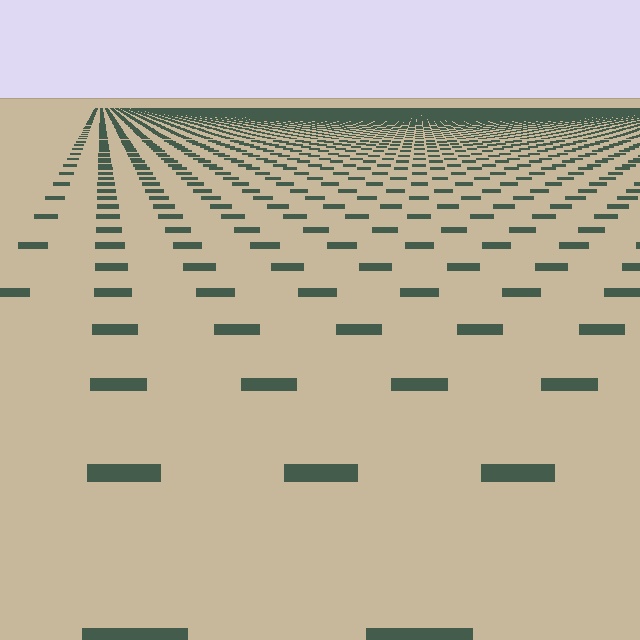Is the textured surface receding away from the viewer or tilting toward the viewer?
The surface is receding away from the viewer. Texture elements get smaller and denser toward the top.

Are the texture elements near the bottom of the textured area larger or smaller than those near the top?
Larger. Near the bottom, elements are closer to the viewer and appear at a bigger on-screen size.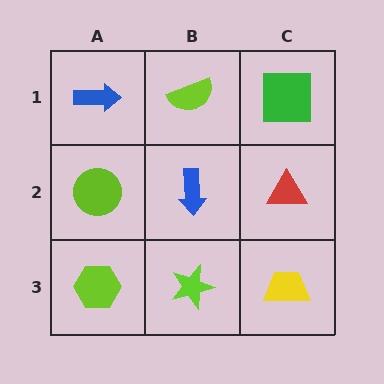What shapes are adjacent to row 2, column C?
A green square (row 1, column C), a yellow trapezoid (row 3, column C), a blue arrow (row 2, column B).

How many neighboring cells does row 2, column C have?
3.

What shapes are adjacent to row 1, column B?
A blue arrow (row 2, column B), a blue arrow (row 1, column A), a green square (row 1, column C).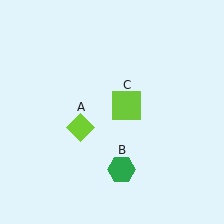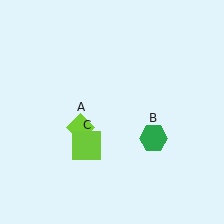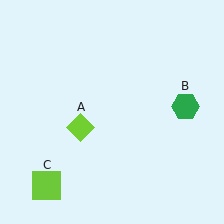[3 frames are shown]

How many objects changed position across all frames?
2 objects changed position: green hexagon (object B), lime square (object C).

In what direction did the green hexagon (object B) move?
The green hexagon (object B) moved up and to the right.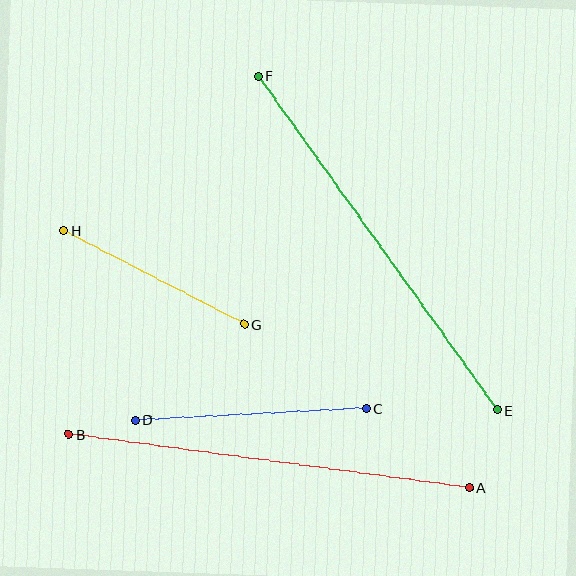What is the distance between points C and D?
The distance is approximately 231 pixels.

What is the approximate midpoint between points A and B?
The midpoint is at approximately (269, 461) pixels.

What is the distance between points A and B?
The distance is approximately 404 pixels.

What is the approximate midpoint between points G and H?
The midpoint is at approximately (154, 277) pixels.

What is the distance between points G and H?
The distance is approximately 203 pixels.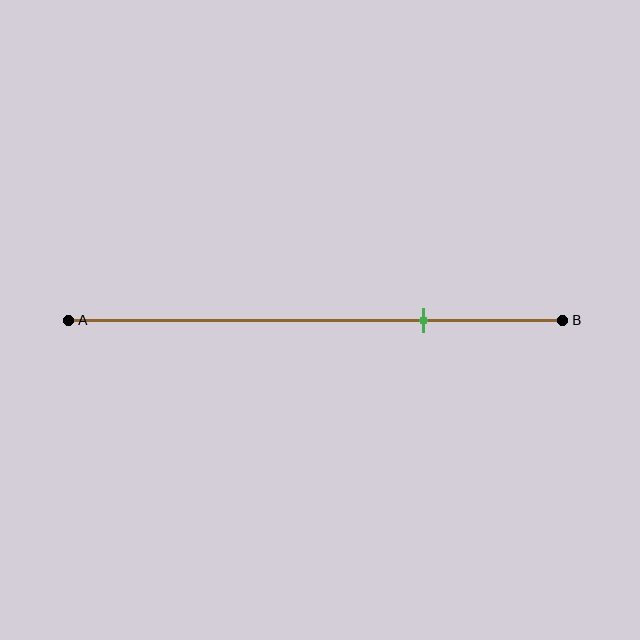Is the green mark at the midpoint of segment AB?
No, the mark is at about 70% from A, not at the 50% midpoint.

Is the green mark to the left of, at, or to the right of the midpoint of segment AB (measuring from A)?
The green mark is to the right of the midpoint of segment AB.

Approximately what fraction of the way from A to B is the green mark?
The green mark is approximately 70% of the way from A to B.